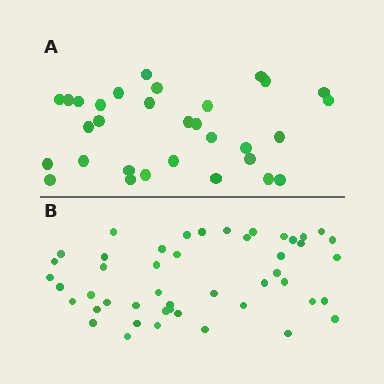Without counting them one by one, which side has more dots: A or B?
Region B (the bottom region) has more dots.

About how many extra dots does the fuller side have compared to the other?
Region B has approximately 15 more dots than region A.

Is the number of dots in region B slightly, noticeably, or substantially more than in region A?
Region B has substantially more. The ratio is roughly 1.5 to 1.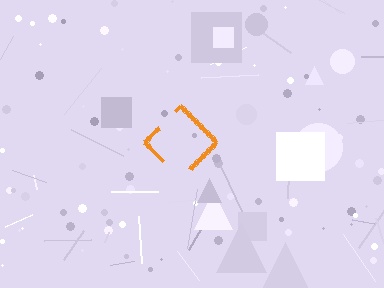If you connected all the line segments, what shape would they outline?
They would outline a diamond.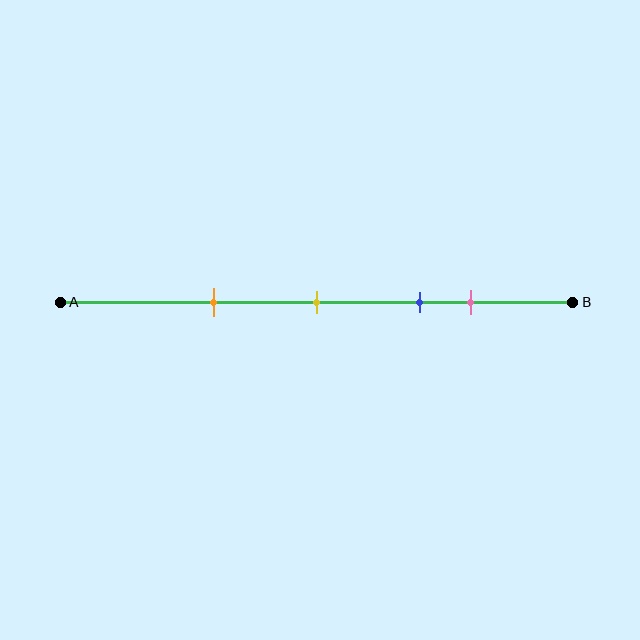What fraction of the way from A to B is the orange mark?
The orange mark is approximately 30% (0.3) of the way from A to B.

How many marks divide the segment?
There are 4 marks dividing the segment.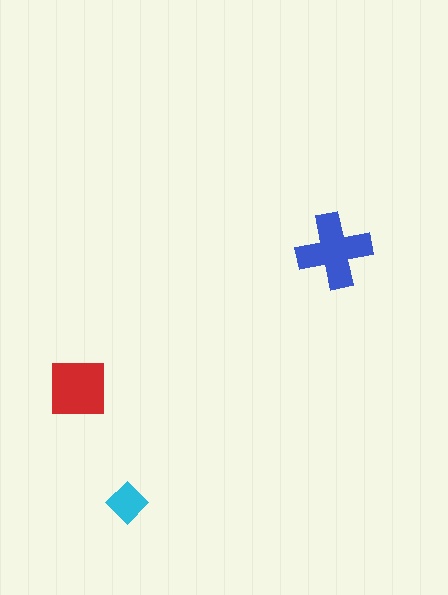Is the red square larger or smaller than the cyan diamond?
Larger.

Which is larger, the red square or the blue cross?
The blue cross.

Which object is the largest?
The blue cross.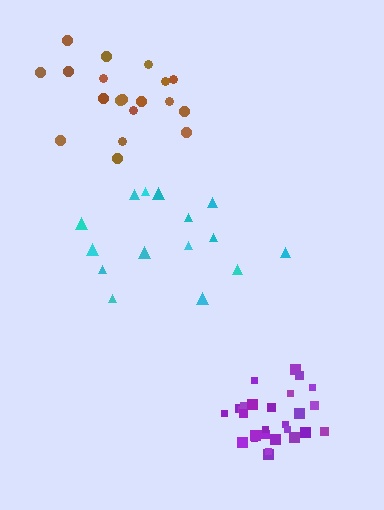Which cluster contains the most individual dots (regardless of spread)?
Purple (27).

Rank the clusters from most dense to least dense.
purple, brown, cyan.